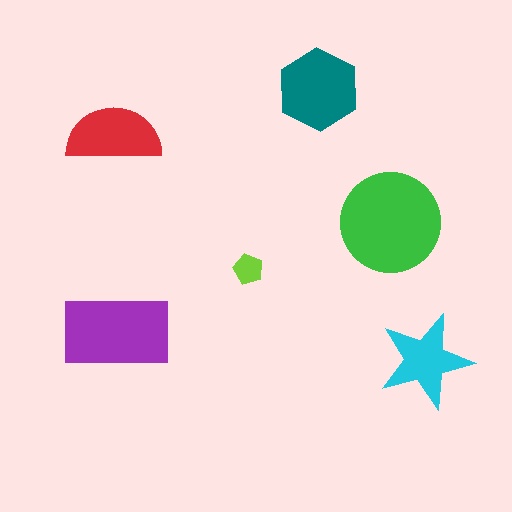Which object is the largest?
The green circle.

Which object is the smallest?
The lime pentagon.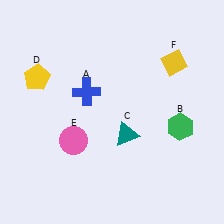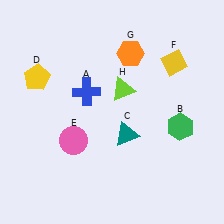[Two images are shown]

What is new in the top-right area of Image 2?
A lime triangle (H) was added in the top-right area of Image 2.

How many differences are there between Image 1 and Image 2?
There are 2 differences between the two images.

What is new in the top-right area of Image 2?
An orange hexagon (G) was added in the top-right area of Image 2.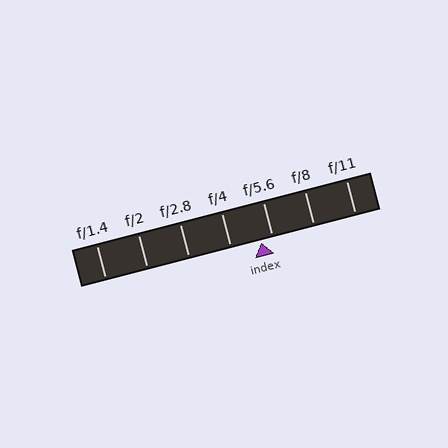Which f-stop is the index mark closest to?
The index mark is closest to f/5.6.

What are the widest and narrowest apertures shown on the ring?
The widest aperture shown is f/1.4 and the narrowest is f/11.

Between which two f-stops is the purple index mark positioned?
The index mark is between f/4 and f/5.6.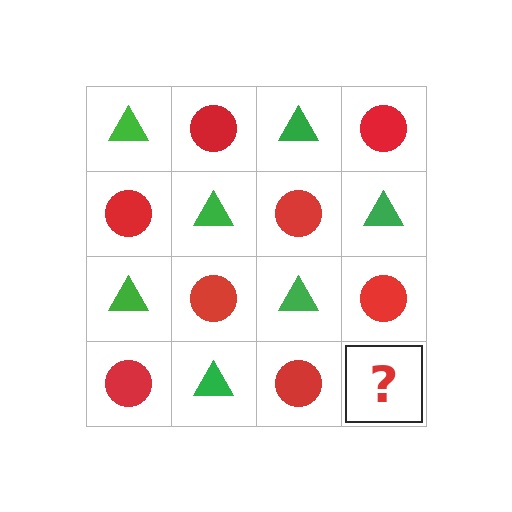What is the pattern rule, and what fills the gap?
The rule is that it alternates green triangle and red circle in a checkerboard pattern. The gap should be filled with a green triangle.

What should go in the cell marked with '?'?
The missing cell should contain a green triangle.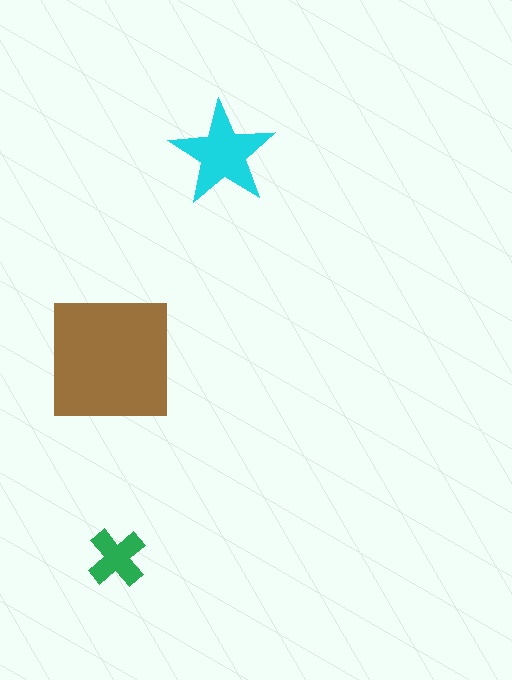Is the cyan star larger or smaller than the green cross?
Larger.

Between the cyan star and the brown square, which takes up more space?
The brown square.